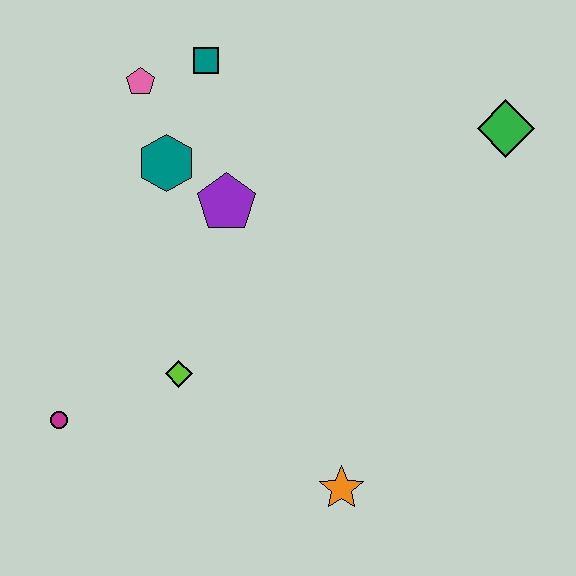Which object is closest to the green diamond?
The purple pentagon is closest to the green diamond.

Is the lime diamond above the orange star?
Yes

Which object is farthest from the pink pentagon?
The orange star is farthest from the pink pentagon.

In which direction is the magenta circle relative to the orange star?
The magenta circle is to the left of the orange star.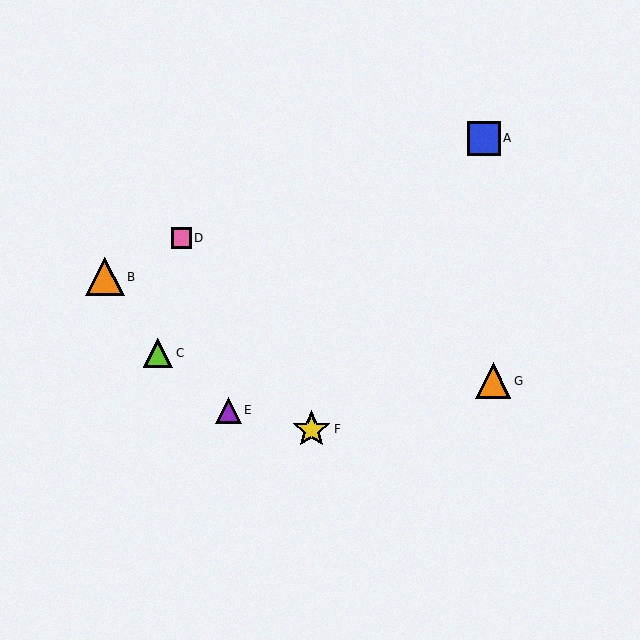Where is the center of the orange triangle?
The center of the orange triangle is at (105, 277).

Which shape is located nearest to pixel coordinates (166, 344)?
The lime triangle (labeled C) at (158, 353) is nearest to that location.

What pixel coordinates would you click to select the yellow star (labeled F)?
Click at (312, 429) to select the yellow star F.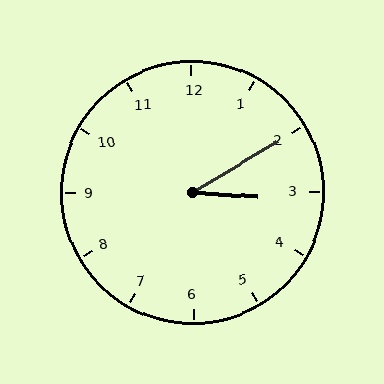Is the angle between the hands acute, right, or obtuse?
It is acute.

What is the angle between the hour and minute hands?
Approximately 35 degrees.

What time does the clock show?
3:10.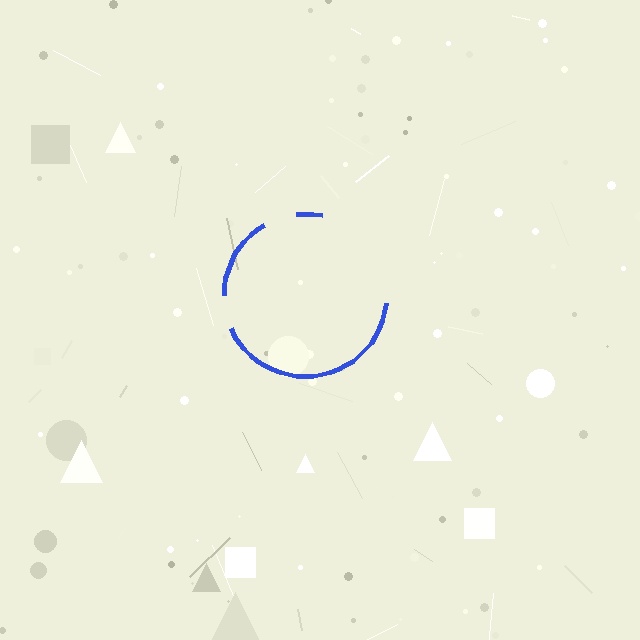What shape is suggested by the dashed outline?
The dashed outline suggests a circle.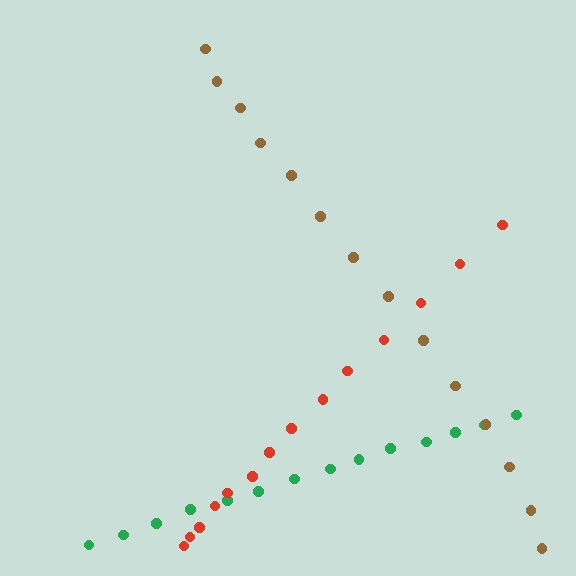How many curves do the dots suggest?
There are 3 distinct paths.